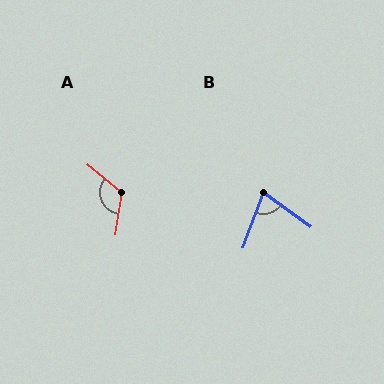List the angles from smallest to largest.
B (74°), A (121°).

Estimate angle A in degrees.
Approximately 121 degrees.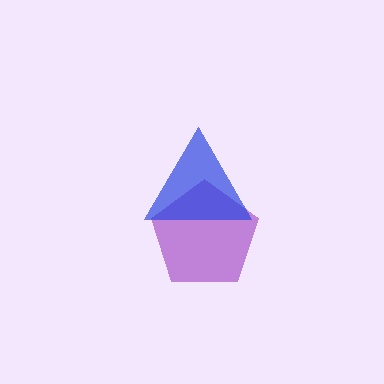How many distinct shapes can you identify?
There are 2 distinct shapes: a purple pentagon, a blue triangle.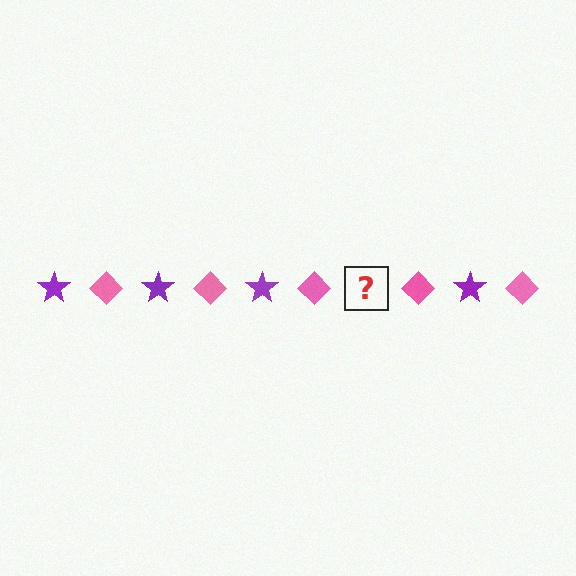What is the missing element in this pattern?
The missing element is a purple star.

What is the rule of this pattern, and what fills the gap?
The rule is that the pattern alternates between purple star and pink diamond. The gap should be filled with a purple star.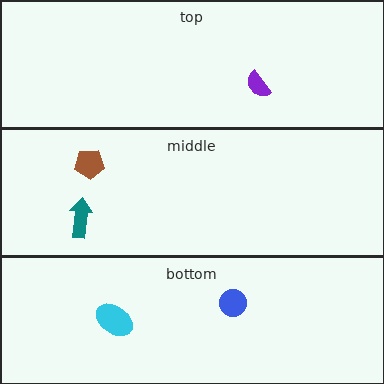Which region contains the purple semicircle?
The top region.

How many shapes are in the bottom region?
2.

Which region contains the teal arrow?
The middle region.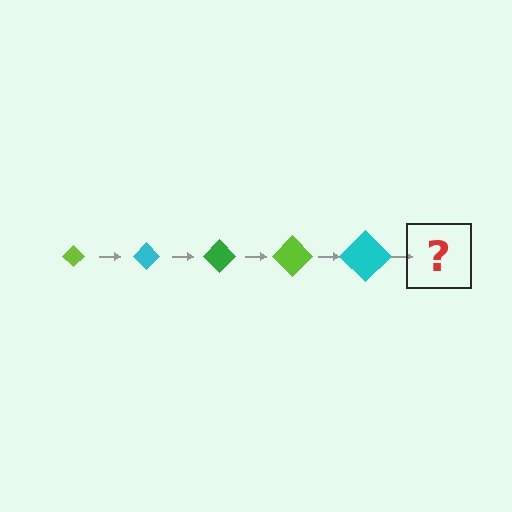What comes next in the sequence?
The next element should be a green diamond, larger than the previous one.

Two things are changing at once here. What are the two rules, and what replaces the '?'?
The two rules are that the diamond grows larger each step and the color cycles through lime, cyan, and green. The '?' should be a green diamond, larger than the previous one.